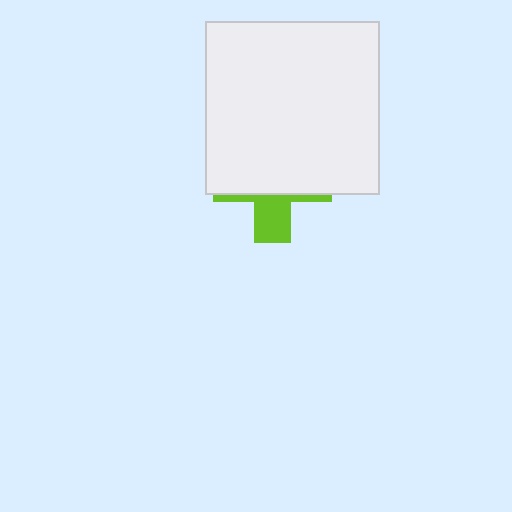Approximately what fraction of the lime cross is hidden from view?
Roughly 69% of the lime cross is hidden behind the white square.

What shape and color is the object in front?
The object in front is a white square.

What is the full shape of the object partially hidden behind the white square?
The partially hidden object is a lime cross.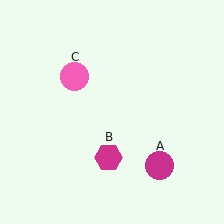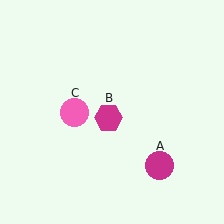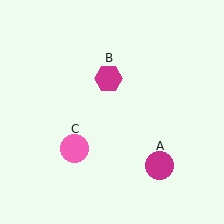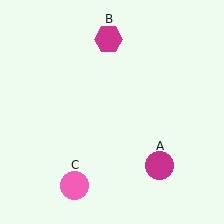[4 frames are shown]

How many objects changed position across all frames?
2 objects changed position: magenta hexagon (object B), pink circle (object C).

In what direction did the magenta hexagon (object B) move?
The magenta hexagon (object B) moved up.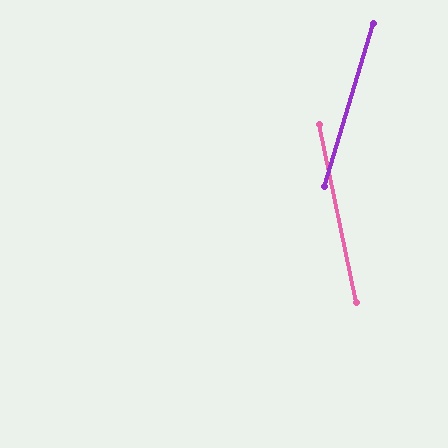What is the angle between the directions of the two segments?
Approximately 28 degrees.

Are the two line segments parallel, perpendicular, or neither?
Neither parallel nor perpendicular — they differ by about 28°.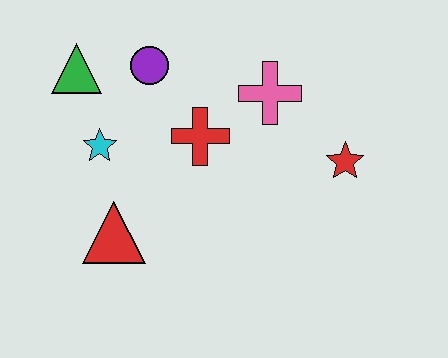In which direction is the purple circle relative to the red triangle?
The purple circle is above the red triangle.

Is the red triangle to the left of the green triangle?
No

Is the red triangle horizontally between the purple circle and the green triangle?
Yes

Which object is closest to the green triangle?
The purple circle is closest to the green triangle.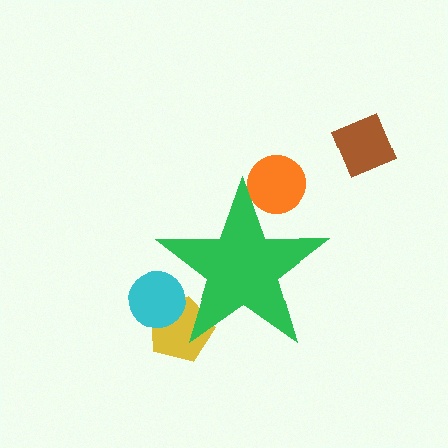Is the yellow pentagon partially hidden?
Yes, the yellow pentagon is partially hidden behind the green star.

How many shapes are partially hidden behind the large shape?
3 shapes are partially hidden.